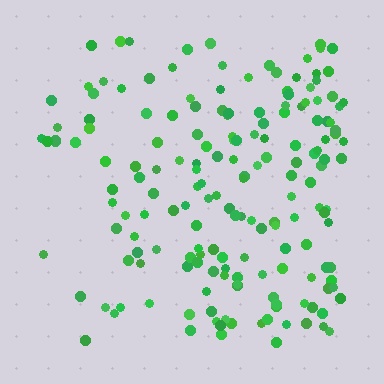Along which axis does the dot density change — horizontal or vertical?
Horizontal.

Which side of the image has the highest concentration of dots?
The right.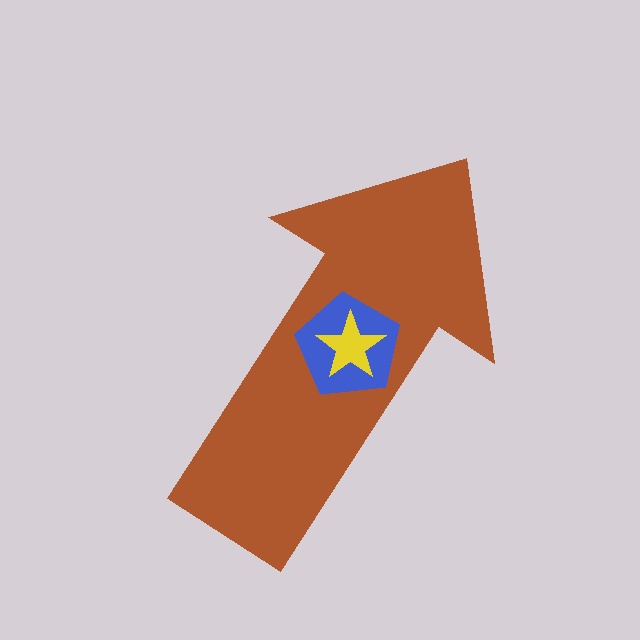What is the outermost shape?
The brown arrow.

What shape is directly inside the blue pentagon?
The yellow star.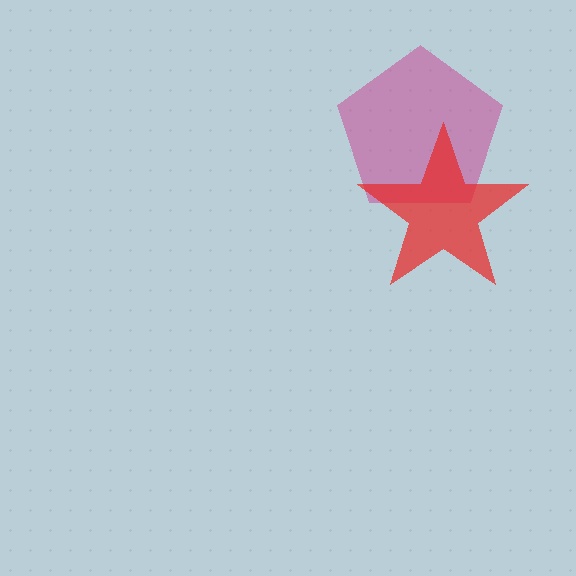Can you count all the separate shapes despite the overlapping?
Yes, there are 2 separate shapes.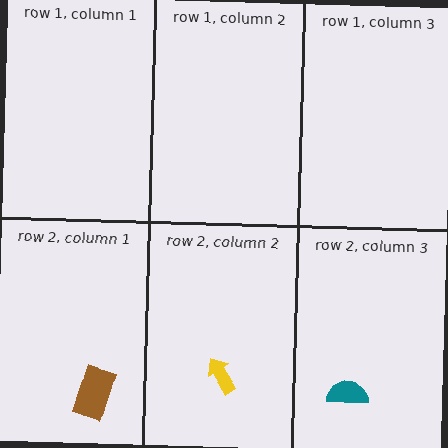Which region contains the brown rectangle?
The row 2, column 1 region.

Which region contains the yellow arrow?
The row 2, column 2 region.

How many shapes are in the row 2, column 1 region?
1.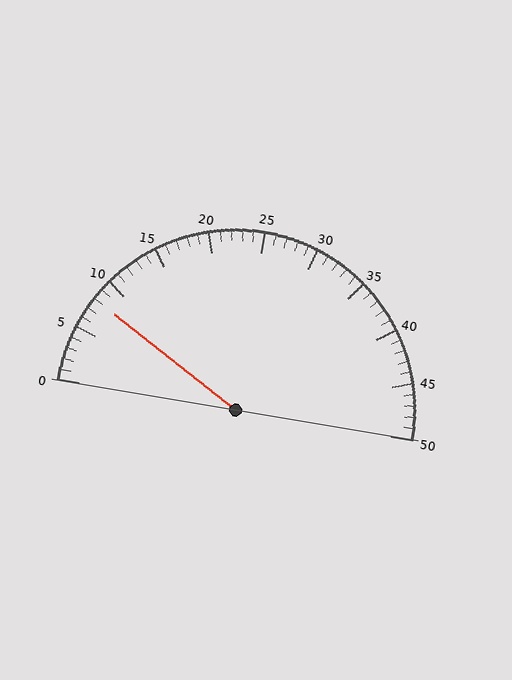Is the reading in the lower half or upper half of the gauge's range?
The reading is in the lower half of the range (0 to 50).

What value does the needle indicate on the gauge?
The needle indicates approximately 8.